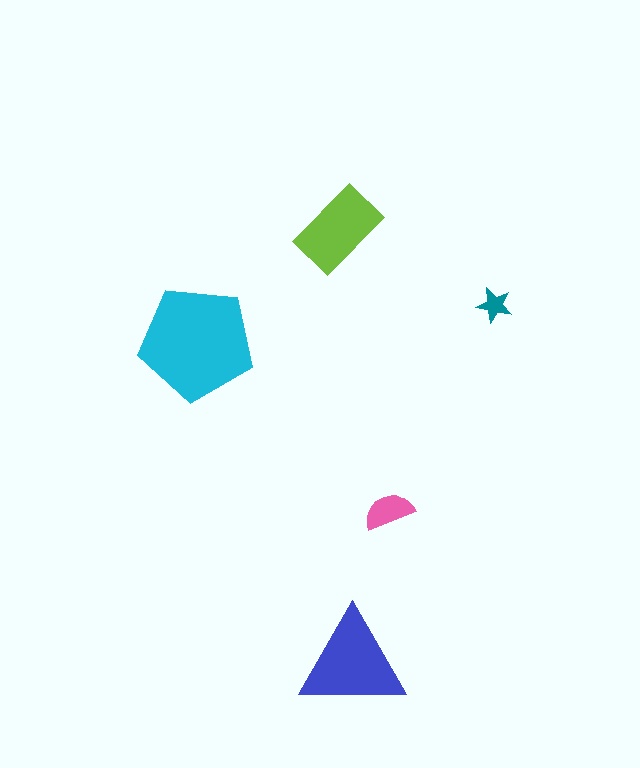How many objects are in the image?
There are 5 objects in the image.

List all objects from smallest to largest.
The teal star, the pink semicircle, the lime rectangle, the blue triangle, the cyan pentagon.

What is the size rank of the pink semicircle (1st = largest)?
4th.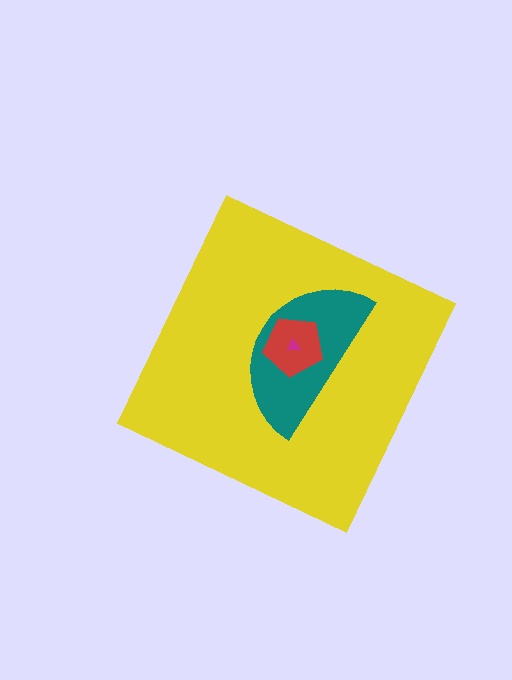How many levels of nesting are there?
4.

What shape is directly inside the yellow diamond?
The teal semicircle.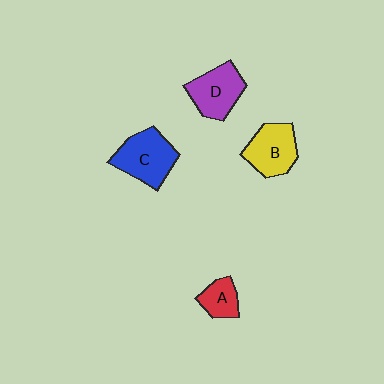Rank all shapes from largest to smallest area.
From largest to smallest: C (blue), D (purple), B (yellow), A (red).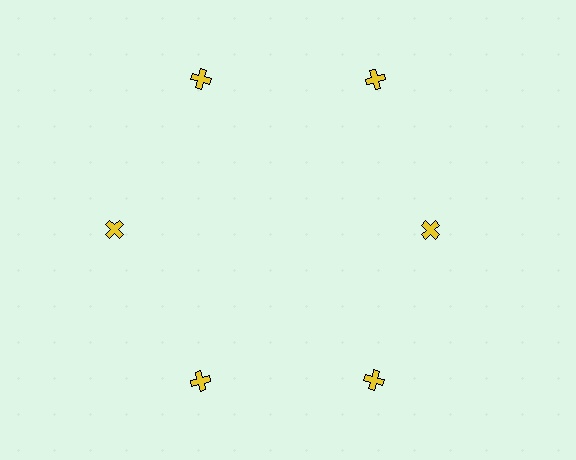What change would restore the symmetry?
The symmetry would be restored by moving it outward, back onto the ring so that all 6 crosses sit at equal angles and equal distance from the center.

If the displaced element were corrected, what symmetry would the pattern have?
It would have 6-fold rotational symmetry — the pattern would map onto itself every 60 degrees.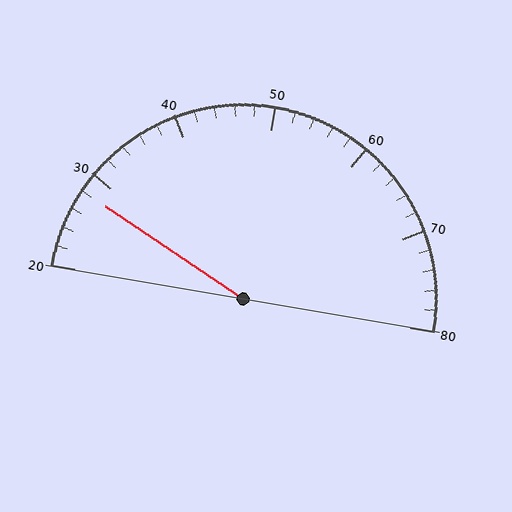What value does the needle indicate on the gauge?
The needle indicates approximately 28.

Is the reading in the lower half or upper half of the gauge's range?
The reading is in the lower half of the range (20 to 80).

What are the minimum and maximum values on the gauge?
The gauge ranges from 20 to 80.